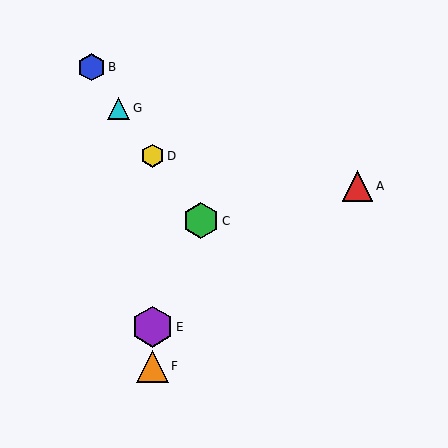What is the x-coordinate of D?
Object D is at x≈153.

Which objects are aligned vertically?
Objects D, E, F are aligned vertically.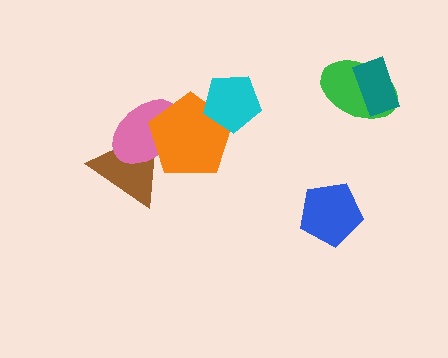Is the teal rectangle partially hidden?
No, no other shape covers it.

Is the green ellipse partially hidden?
Yes, it is partially covered by another shape.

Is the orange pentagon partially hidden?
Yes, it is partially covered by another shape.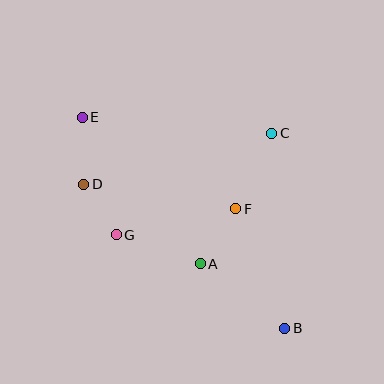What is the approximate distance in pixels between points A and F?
The distance between A and F is approximately 66 pixels.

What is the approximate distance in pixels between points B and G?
The distance between B and G is approximately 193 pixels.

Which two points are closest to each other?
Points D and G are closest to each other.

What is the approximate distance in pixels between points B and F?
The distance between B and F is approximately 129 pixels.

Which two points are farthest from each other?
Points B and E are farthest from each other.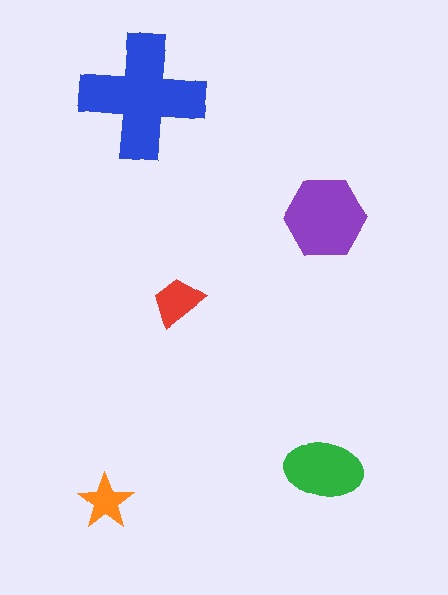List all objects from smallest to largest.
The orange star, the red trapezoid, the green ellipse, the purple hexagon, the blue cross.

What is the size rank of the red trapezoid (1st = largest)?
4th.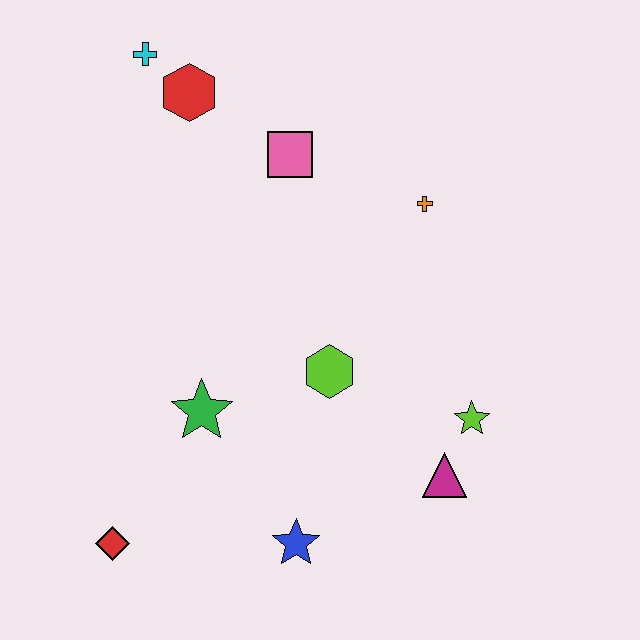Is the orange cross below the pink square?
Yes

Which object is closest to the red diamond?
The green star is closest to the red diamond.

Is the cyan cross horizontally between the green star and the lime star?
No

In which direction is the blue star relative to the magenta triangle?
The blue star is to the left of the magenta triangle.